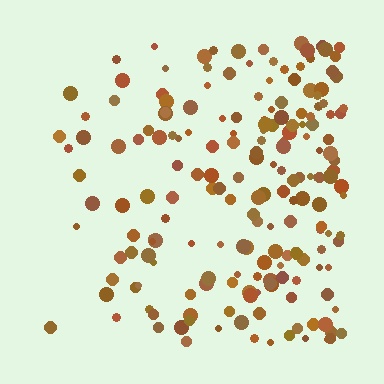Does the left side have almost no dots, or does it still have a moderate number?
Still a moderate number, just noticeably fewer than the right.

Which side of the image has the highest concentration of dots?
The right.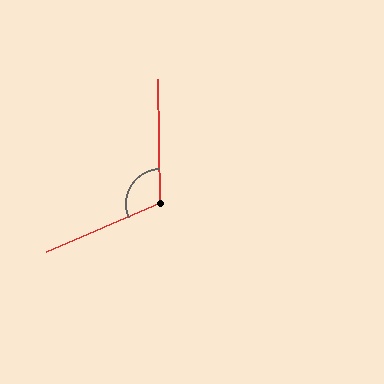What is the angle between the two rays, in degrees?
Approximately 112 degrees.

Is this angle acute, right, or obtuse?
It is obtuse.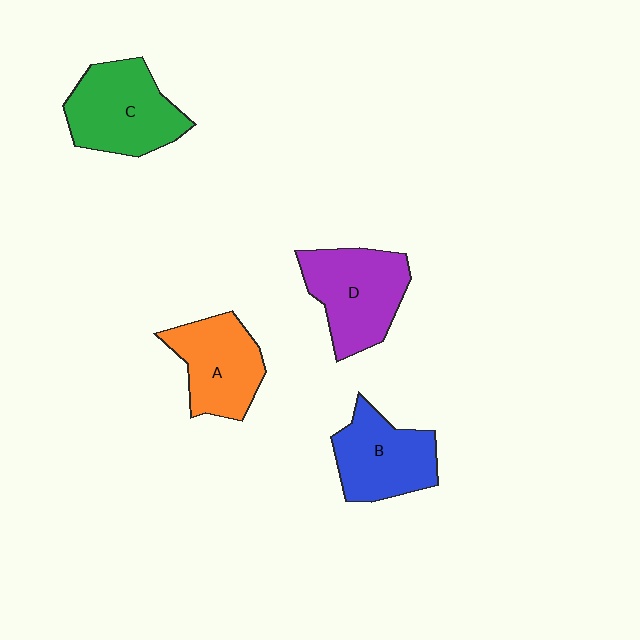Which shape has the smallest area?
Shape A (orange).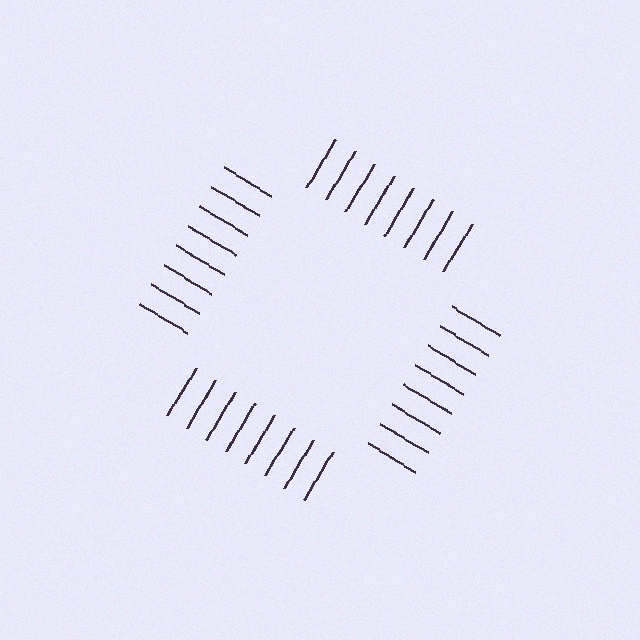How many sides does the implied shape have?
4 sides — the line-ends trace a square.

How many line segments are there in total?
32 — 8 along each of the 4 edges.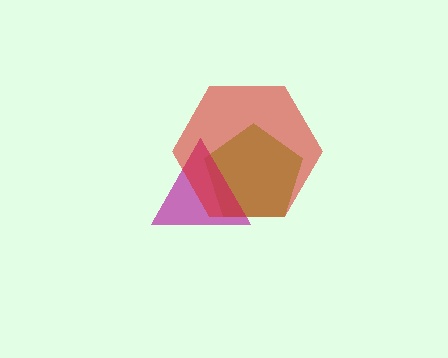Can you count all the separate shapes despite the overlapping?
Yes, there are 3 separate shapes.